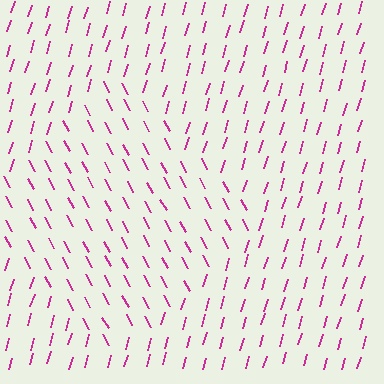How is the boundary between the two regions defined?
The boundary is defined purely by a change in line orientation (approximately 45 degrees difference). All lines are the same color and thickness.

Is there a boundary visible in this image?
Yes, there is a texture boundary formed by a change in line orientation.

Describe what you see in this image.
The image is filled with small magenta line segments. A diamond region in the image has lines oriented differently from the surrounding lines, creating a visible texture boundary.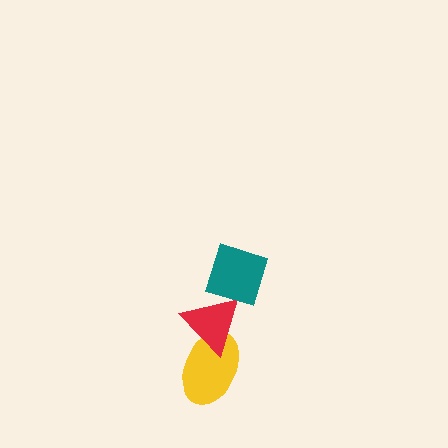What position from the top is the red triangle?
The red triangle is 2nd from the top.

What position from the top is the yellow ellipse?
The yellow ellipse is 3rd from the top.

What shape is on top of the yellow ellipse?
The red triangle is on top of the yellow ellipse.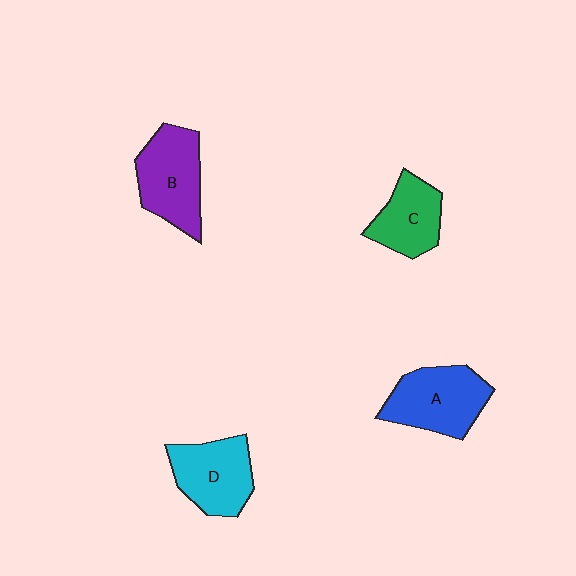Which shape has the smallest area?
Shape C (green).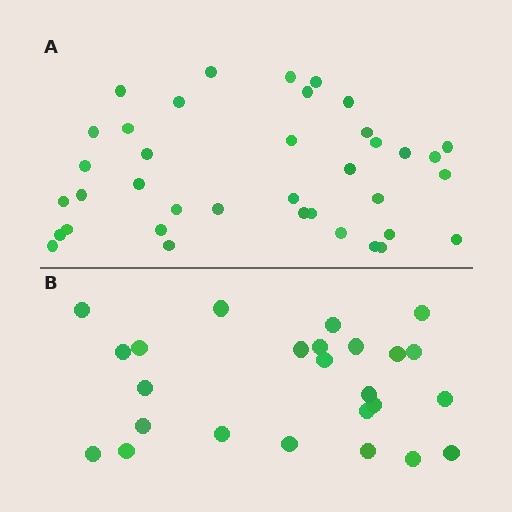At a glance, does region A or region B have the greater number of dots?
Region A (the top region) has more dots.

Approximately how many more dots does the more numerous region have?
Region A has approximately 15 more dots than region B.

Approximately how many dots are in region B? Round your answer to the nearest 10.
About 20 dots. (The exact count is 25, which rounds to 20.)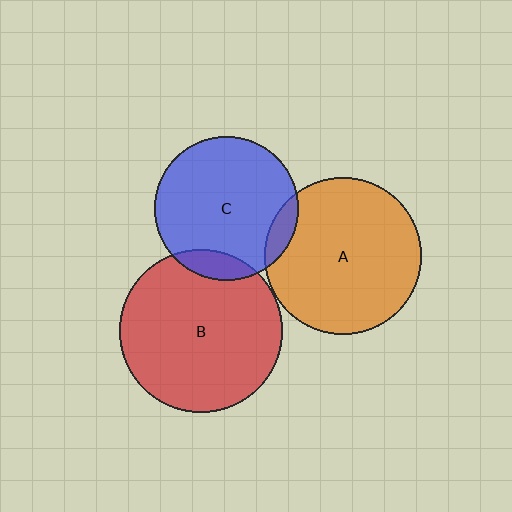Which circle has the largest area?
Circle B (red).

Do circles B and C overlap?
Yes.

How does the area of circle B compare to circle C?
Approximately 1.3 times.